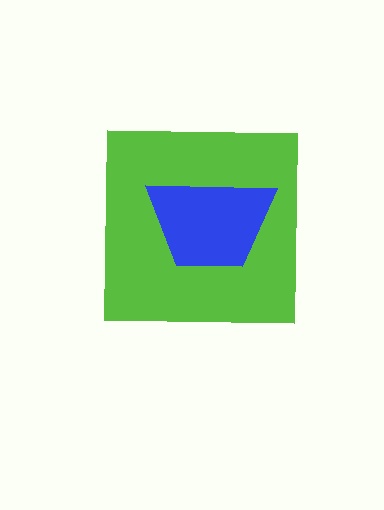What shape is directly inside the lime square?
The blue trapezoid.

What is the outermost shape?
The lime square.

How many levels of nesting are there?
2.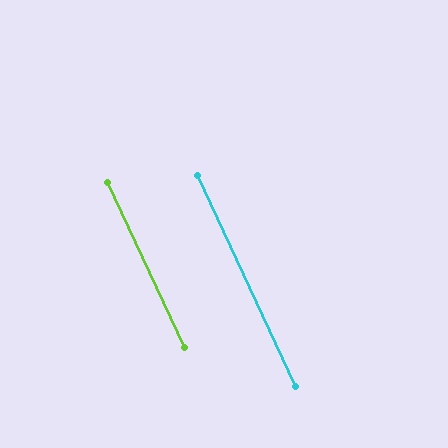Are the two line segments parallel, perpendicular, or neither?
Parallel — their directions differ by only 0.1°.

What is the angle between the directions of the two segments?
Approximately 0 degrees.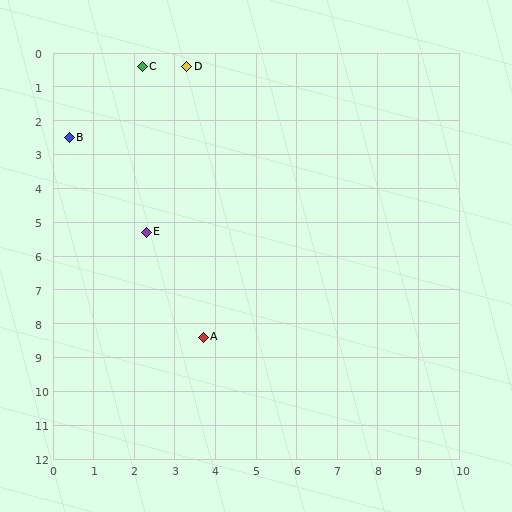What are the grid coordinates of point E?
Point E is at approximately (2.3, 5.3).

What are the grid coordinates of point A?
Point A is at approximately (3.7, 8.4).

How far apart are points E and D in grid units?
Points E and D are about 5.0 grid units apart.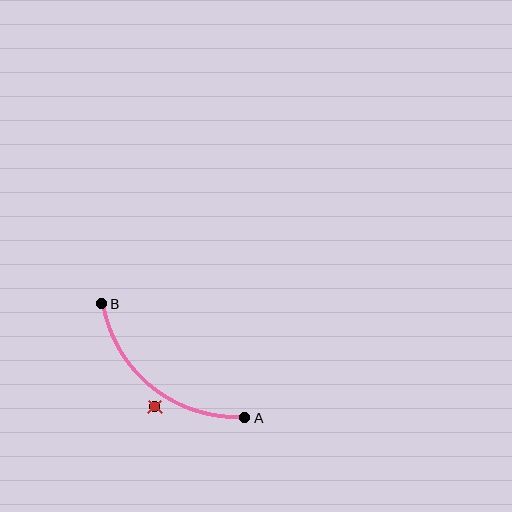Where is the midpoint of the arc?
The arc midpoint is the point on the curve farthest from the straight line joining A and B. It sits below and to the left of that line.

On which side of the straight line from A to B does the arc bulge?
The arc bulges below and to the left of the straight line connecting A and B.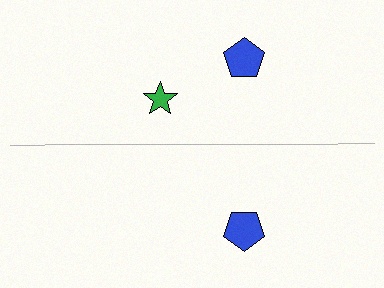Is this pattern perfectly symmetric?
No, the pattern is not perfectly symmetric. A green star is missing from the bottom side.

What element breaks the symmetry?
A green star is missing from the bottom side.